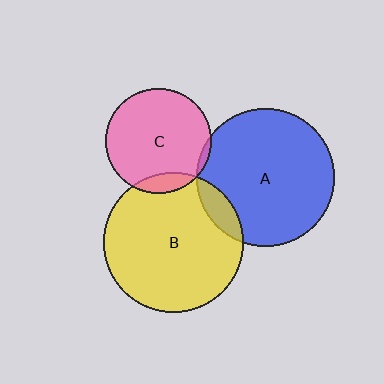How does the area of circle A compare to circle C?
Approximately 1.7 times.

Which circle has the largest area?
Circle B (yellow).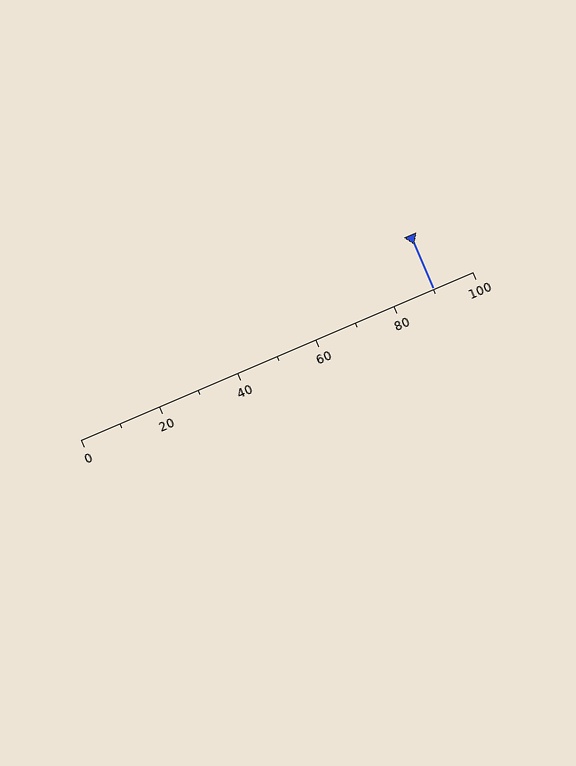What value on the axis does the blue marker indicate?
The marker indicates approximately 90.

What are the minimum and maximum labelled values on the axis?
The axis runs from 0 to 100.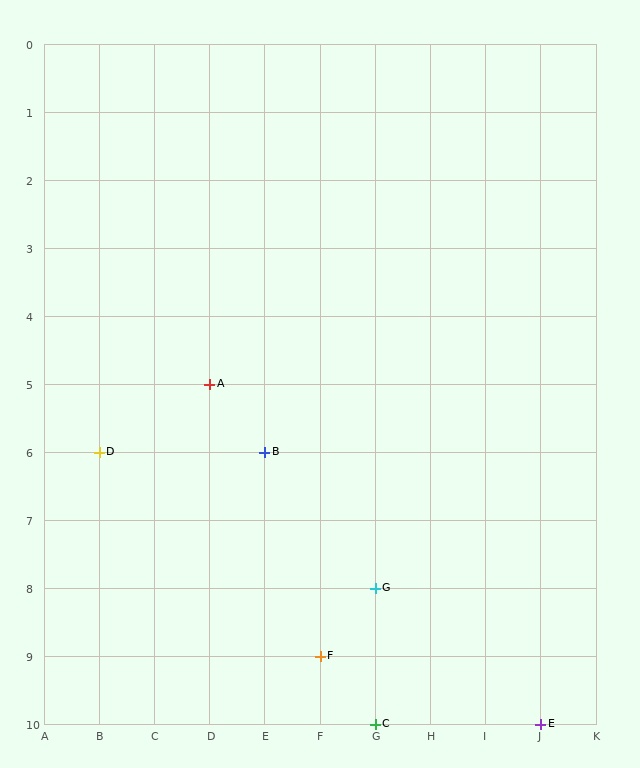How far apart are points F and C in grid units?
Points F and C are 1 column and 1 row apart (about 1.4 grid units diagonally).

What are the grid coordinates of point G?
Point G is at grid coordinates (G, 8).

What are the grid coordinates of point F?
Point F is at grid coordinates (F, 9).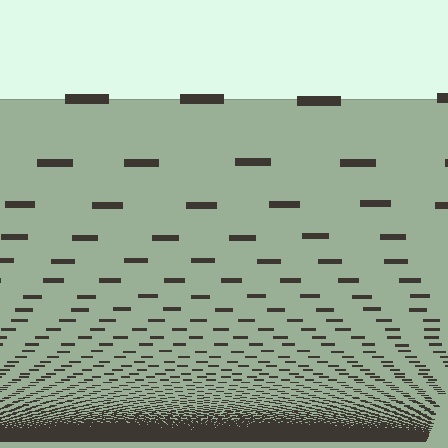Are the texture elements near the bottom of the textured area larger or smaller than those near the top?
Smaller. The gradient is inverted — elements near the bottom are smaller and denser.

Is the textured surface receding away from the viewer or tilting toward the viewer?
The surface appears to tilt toward the viewer. Texture elements get larger and sparser toward the top.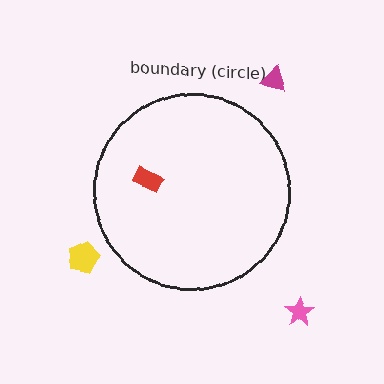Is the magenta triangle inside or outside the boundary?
Outside.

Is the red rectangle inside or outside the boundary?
Inside.